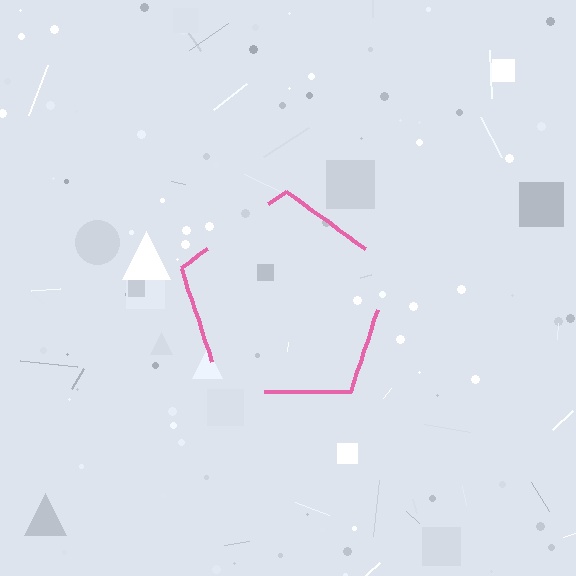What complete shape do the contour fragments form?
The contour fragments form a pentagon.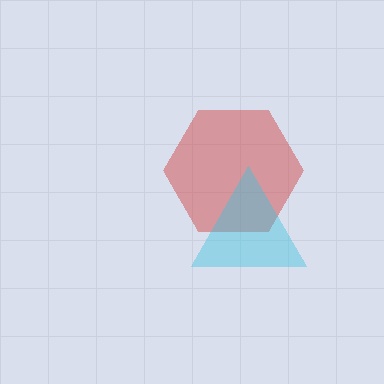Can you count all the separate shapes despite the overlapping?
Yes, there are 2 separate shapes.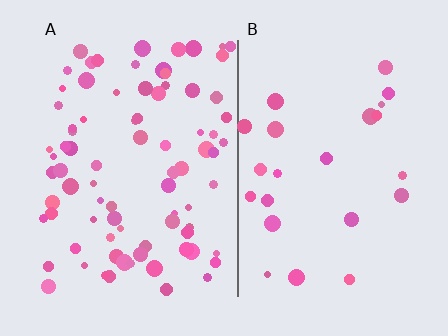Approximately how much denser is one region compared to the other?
Approximately 3.3× — region A over region B.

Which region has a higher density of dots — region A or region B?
A (the left).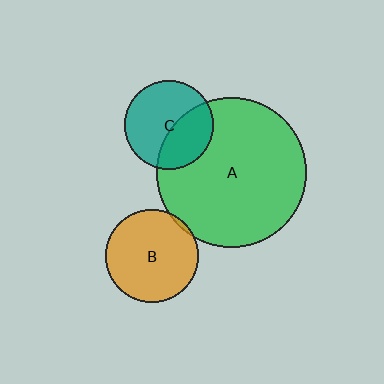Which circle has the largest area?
Circle A (green).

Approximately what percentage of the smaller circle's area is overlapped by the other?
Approximately 40%.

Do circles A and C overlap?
Yes.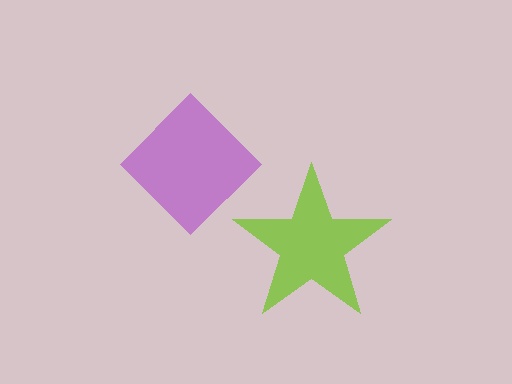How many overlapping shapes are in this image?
There are 2 overlapping shapes in the image.